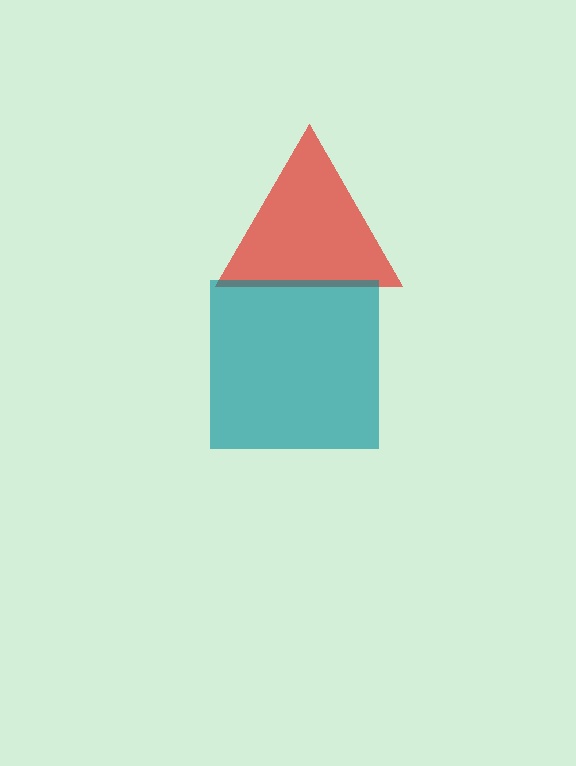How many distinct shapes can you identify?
There are 2 distinct shapes: a red triangle, a teal square.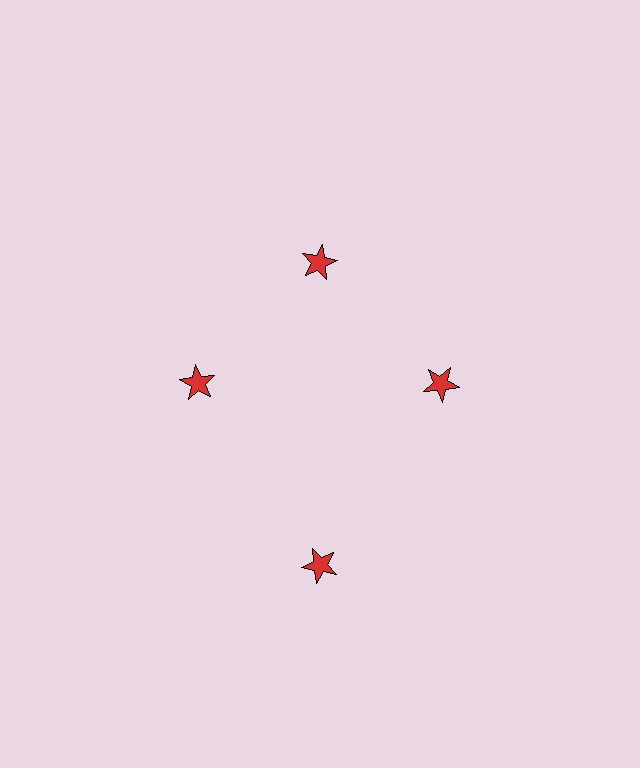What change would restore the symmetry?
The symmetry would be restored by moving it inward, back onto the ring so that all 4 stars sit at equal angles and equal distance from the center.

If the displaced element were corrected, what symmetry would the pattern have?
It would have 4-fold rotational symmetry — the pattern would map onto itself every 90 degrees.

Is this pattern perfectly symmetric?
No. The 4 red stars are arranged in a ring, but one element near the 6 o'clock position is pushed outward from the center, breaking the 4-fold rotational symmetry.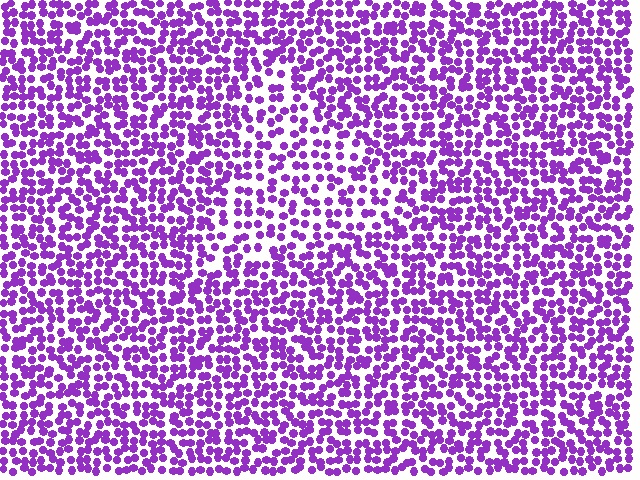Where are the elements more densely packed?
The elements are more densely packed outside the triangle boundary.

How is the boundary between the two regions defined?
The boundary is defined by a change in element density (approximately 1.5x ratio). All elements are the same color, size, and shape.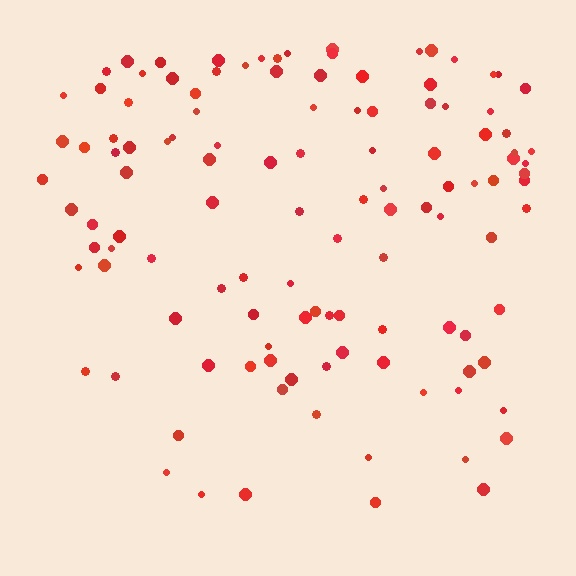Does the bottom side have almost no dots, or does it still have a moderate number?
Still a moderate number, just noticeably fewer than the top.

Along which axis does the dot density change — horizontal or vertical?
Vertical.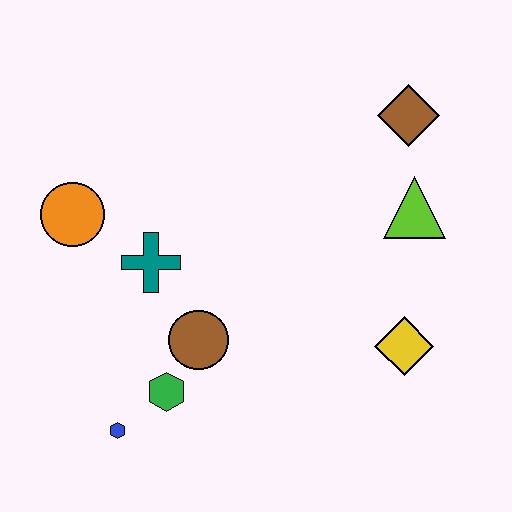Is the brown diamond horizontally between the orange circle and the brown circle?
No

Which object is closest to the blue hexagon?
The green hexagon is closest to the blue hexagon.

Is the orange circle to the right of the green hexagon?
No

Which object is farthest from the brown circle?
The brown diamond is farthest from the brown circle.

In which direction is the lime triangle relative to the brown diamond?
The lime triangle is below the brown diamond.